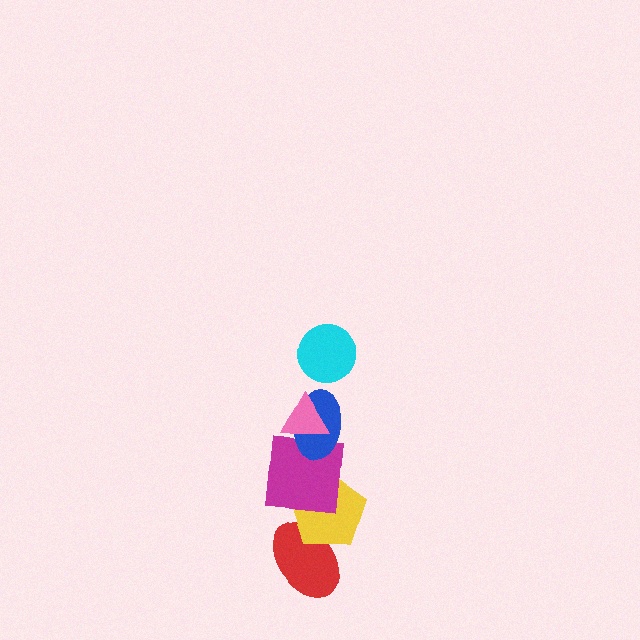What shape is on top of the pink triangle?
The cyan circle is on top of the pink triangle.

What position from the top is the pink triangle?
The pink triangle is 2nd from the top.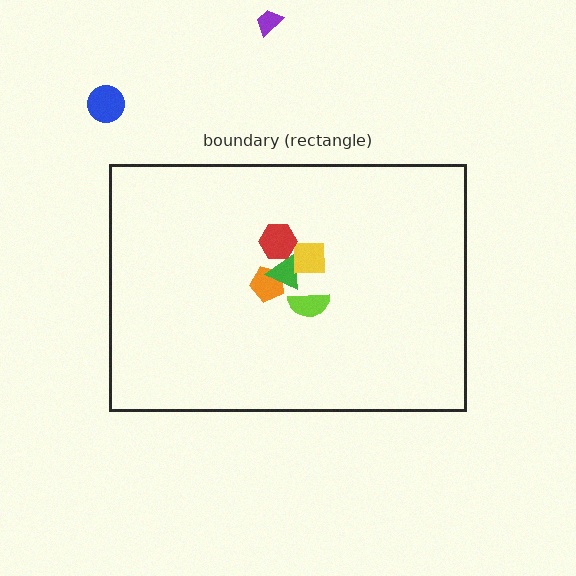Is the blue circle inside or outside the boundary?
Outside.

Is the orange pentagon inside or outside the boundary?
Inside.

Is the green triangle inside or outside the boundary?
Inside.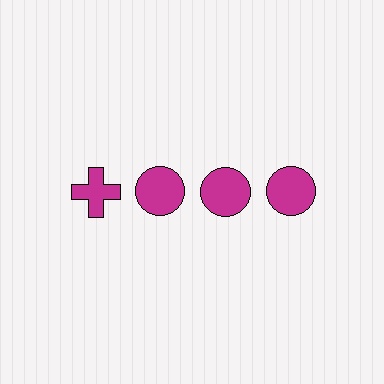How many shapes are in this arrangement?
There are 4 shapes arranged in a grid pattern.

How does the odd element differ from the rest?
It has a different shape: cross instead of circle.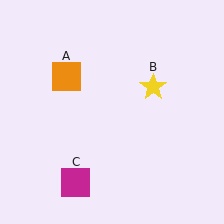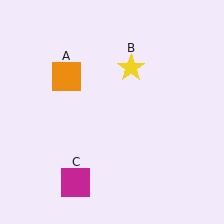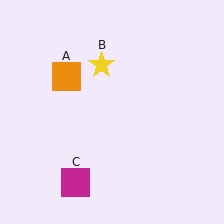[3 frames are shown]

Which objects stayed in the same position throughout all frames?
Orange square (object A) and magenta square (object C) remained stationary.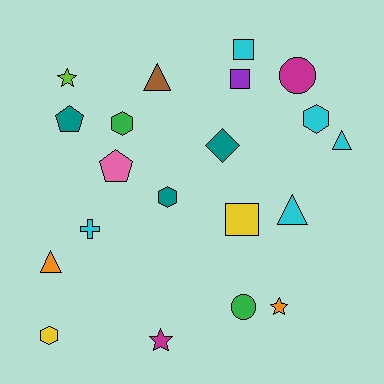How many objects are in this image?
There are 20 objects.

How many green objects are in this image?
There are 2 green objects.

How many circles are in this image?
There are 2 circles.